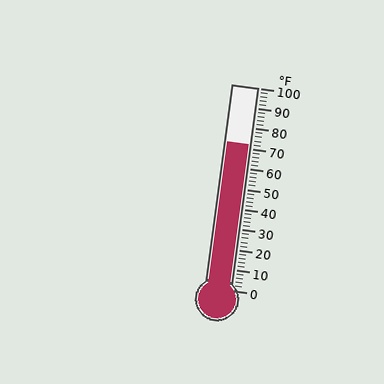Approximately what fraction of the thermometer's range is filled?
The thermometer is filled to approximately 70% of its range.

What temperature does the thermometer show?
The thermometer shows approximately 72°F.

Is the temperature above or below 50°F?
The temperature is above 50°F.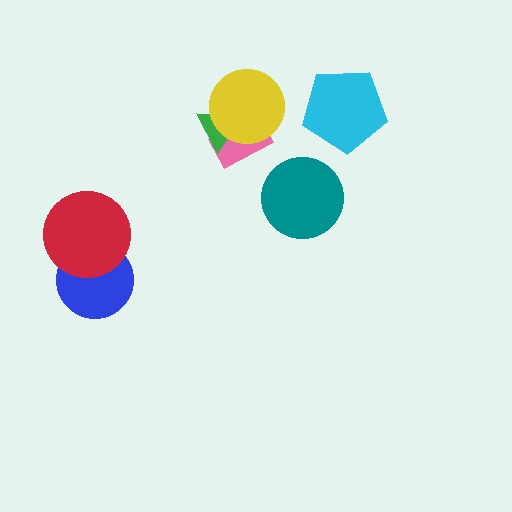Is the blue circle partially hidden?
Yes, it is partially covered by another shape.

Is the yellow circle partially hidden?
No, no other shape covers it.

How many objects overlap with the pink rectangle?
2 objects overlap with the pink rectangle.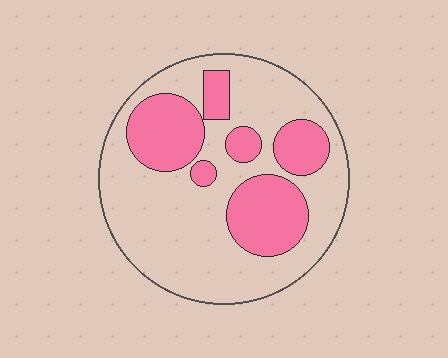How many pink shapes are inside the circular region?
6.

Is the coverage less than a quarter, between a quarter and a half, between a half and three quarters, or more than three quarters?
Between a quarter and a half.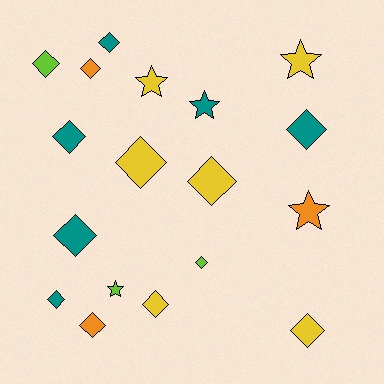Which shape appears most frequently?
Diamond, with 13 objects.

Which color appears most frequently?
Teal, with 6 objects.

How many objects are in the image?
There are 18 objects.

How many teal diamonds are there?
There are 5 teal diamonds.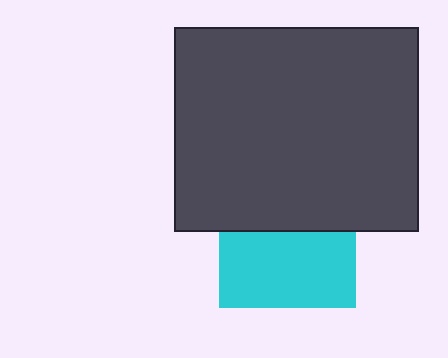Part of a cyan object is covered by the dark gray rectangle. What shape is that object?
It is a square.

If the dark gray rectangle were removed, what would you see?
You would see the complete cyan square.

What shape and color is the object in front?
The object in front is a dark gray rectangle.